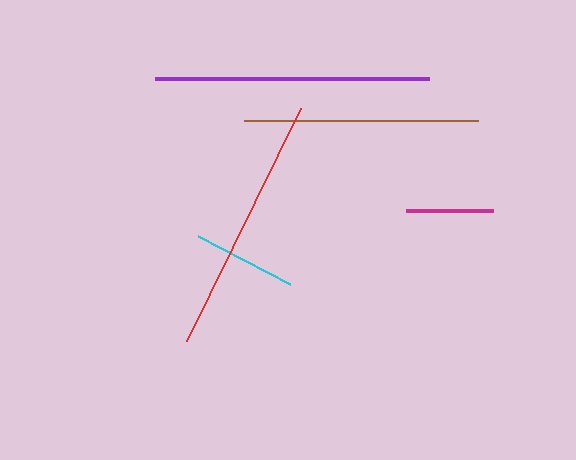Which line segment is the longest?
The purple line is the longest at approximately 274 pixels.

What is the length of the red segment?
The red segment is approximately 260 pixels long.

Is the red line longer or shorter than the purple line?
The purple line is longer than the red line.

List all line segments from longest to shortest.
From longest to shortest: purple, red, brown, cyan, magenta.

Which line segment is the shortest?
The magenta line is the shortest at approximately 88 pixels.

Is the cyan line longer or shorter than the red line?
The red line is longer than the cyan line.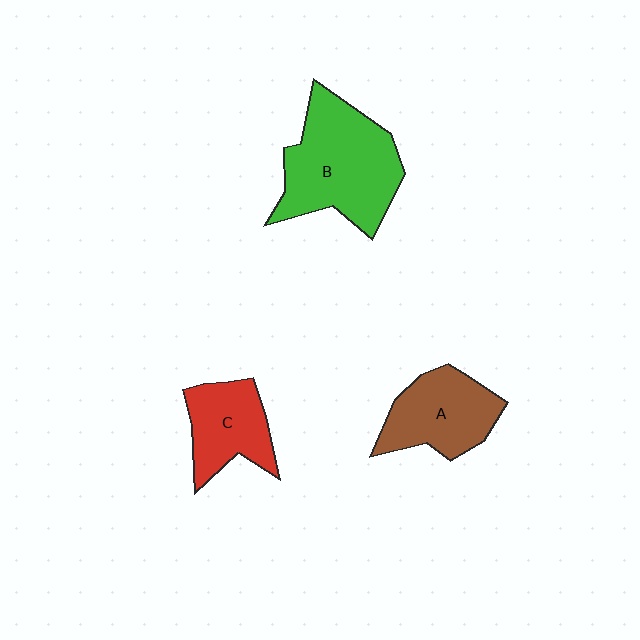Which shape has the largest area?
Shape B (green).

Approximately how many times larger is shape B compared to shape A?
Approximately 1.5 times.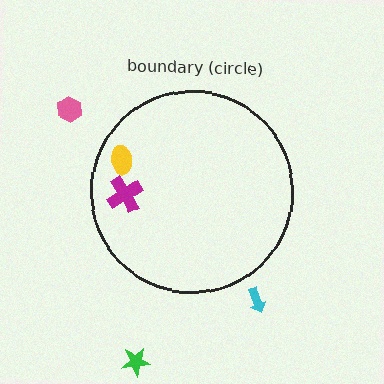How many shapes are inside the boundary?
2 inside, 3 outside.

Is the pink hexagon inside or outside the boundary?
Outside.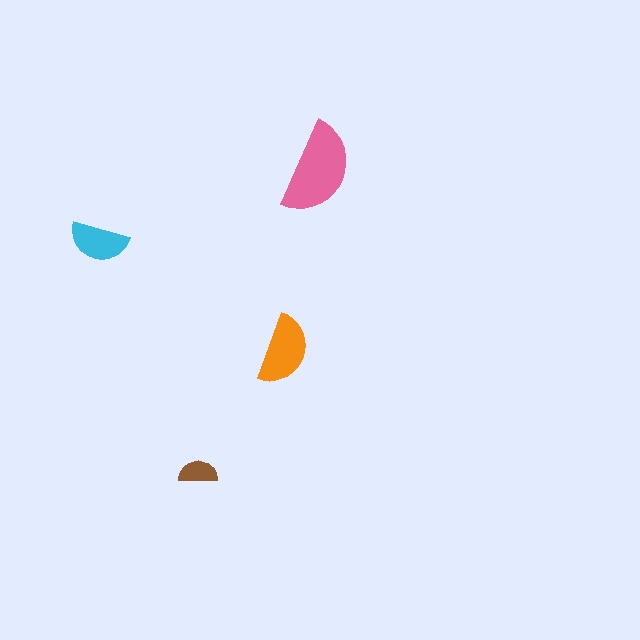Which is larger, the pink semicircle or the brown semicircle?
The pink one.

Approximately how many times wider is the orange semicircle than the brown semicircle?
About 2 times wider.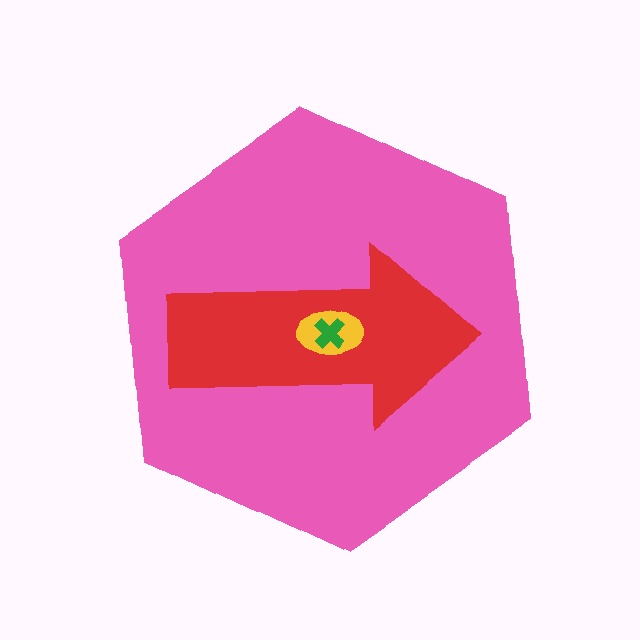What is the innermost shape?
The green cross.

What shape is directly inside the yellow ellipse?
The green cross.